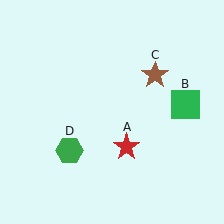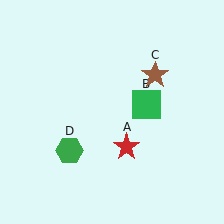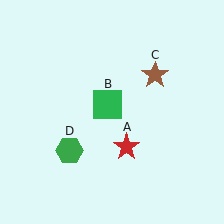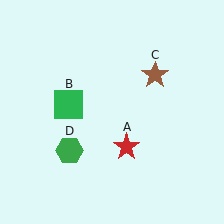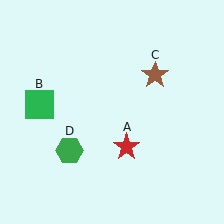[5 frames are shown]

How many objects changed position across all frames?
1 object changed position: green square (object B).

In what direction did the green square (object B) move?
The green square (object B) moved left.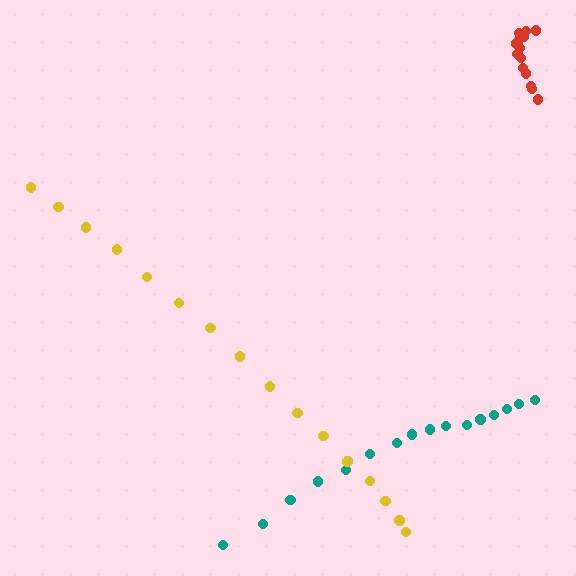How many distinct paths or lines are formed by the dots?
There are 3 distinct paths.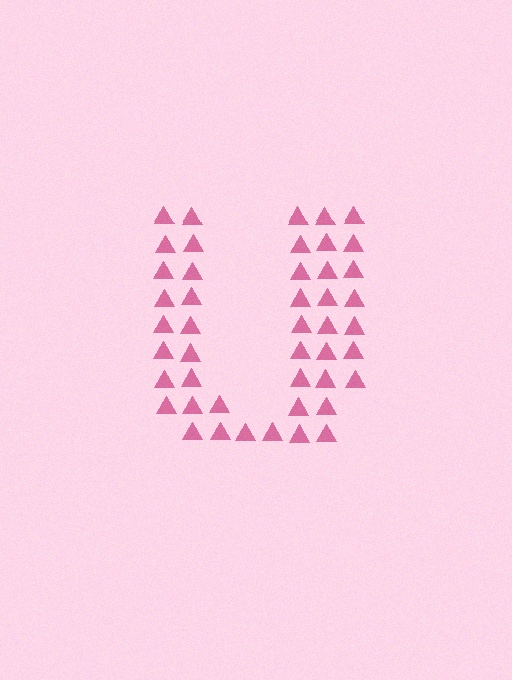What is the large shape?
The large shape is the letter U.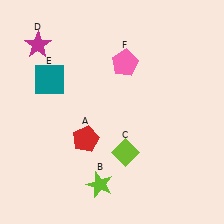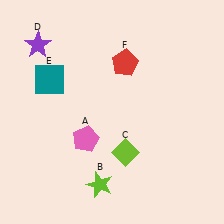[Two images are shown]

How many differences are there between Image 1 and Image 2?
There are 3 differences between the two images.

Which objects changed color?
A changed from red to pink. D changed from magenta to purple. F changed from pink to red.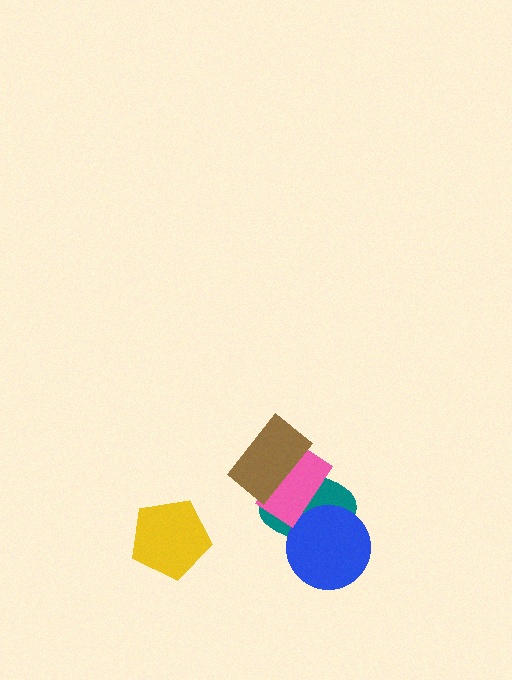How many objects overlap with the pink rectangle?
2 objects overlap with the pink rectangle.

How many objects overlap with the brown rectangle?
2 objects overlap with the brown rectangle.